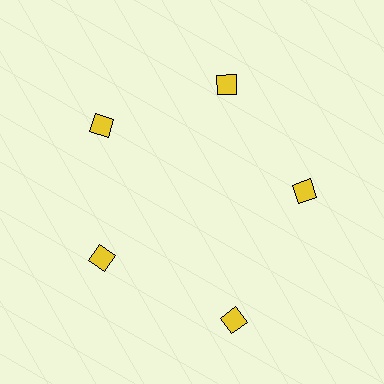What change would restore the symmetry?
The symmetry would be restored by moving it inward, back onto the ring so that all 5 diamonds sit at equal angles and equal distance from the center.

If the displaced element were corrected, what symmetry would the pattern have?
It would have 5-fold rotational symmetry — the pattern would map onto itself every 72 degrees.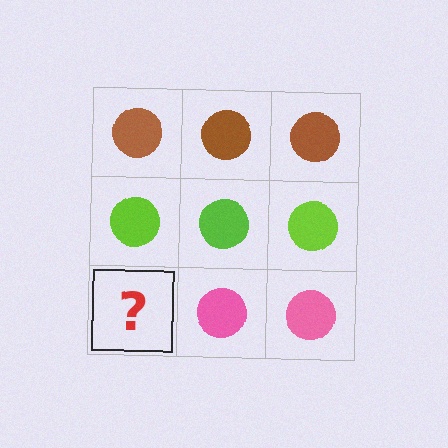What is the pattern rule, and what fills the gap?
The rule is that each row has a consistent color. The gap should be filled with a pink circle.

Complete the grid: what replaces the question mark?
The question mark should be replaced with a pink circle.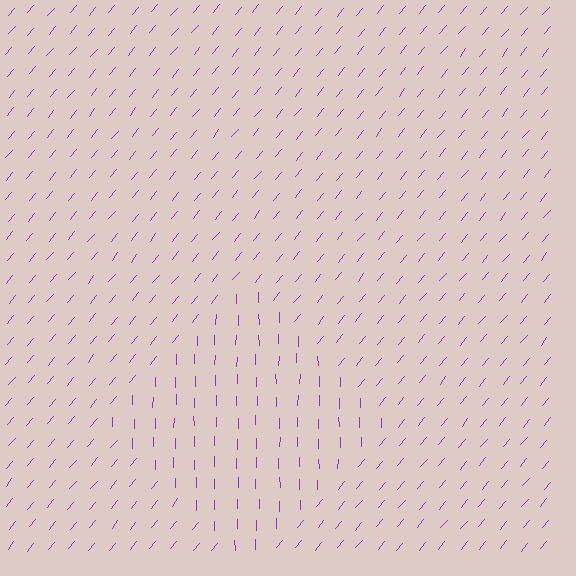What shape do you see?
I see a diamond.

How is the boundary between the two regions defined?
The boundary is defined purely by a change in line orientation (approximately 39 degrees difference). All lines are the same color and thickness.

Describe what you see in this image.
The image is filled with small purple line segments. A diamond region in the image has lines oriented differently from the surrounding lines, creating a visible texture boundary.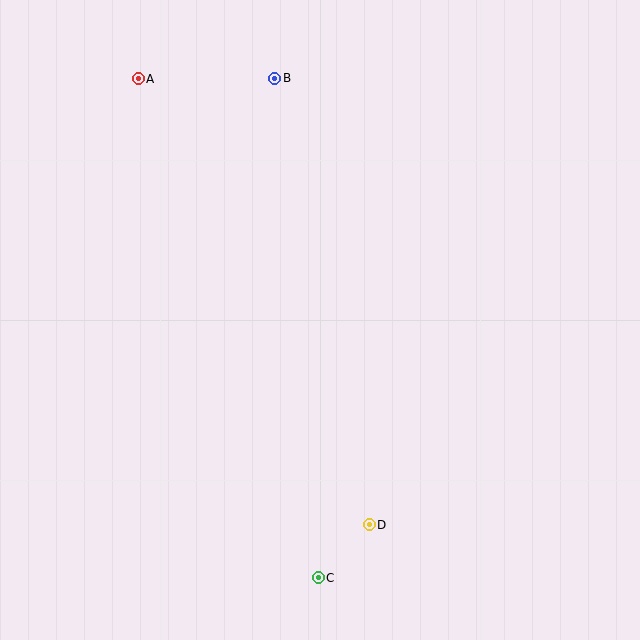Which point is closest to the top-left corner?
Point A is closest to the top-left corner.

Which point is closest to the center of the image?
Point D at (369, 525) is closest to the center.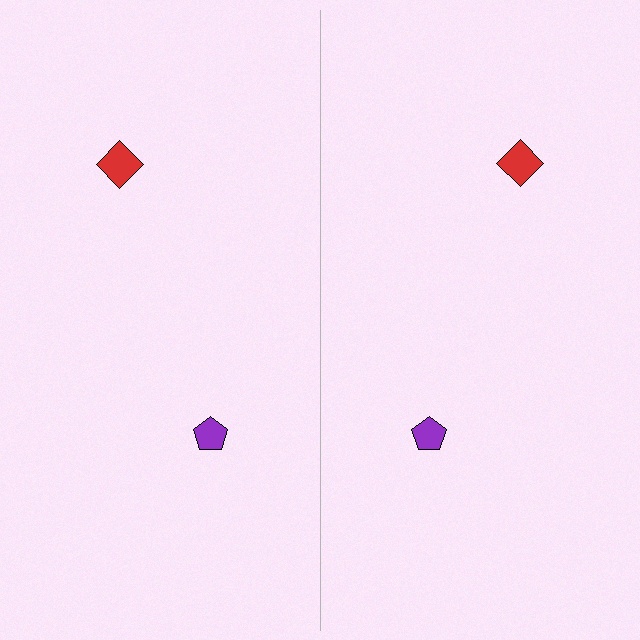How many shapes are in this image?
There are 4 shapes in this image.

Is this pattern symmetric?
Yes, this pattern has bilateral (reflection) symmetry.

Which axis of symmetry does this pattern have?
The pattern has a vertical axis of symmetry running through the center of the image.